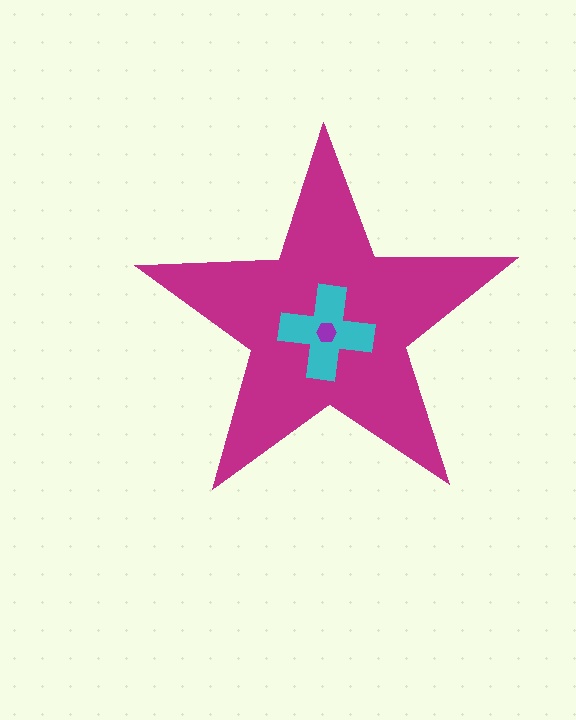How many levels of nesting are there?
3.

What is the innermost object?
The purple hexagon.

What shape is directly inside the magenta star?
The cyan cross.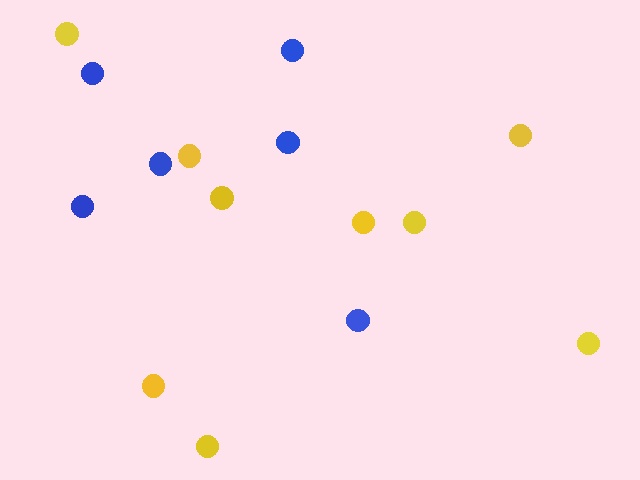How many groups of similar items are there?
There are 2 groups: one group of blue circles (6) and one group of yellow circles (9).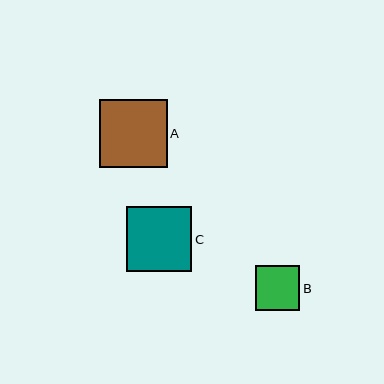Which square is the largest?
Square A is the largest with a size of approximately 68 pixels.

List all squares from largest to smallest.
From largest to smallest: A, C, B.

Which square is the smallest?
Square B is the smallest with a size of approximately 45 pixels.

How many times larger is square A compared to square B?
Square A is approximately 1.5 times the size of square B.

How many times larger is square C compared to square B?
Square C is approximately 1.4 times the size of square B.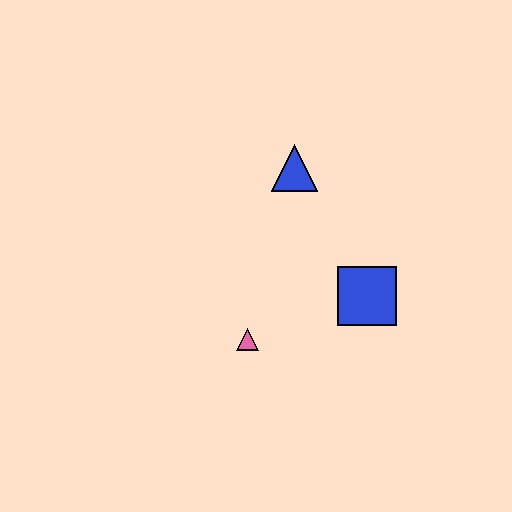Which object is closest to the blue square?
The pink triangle is closest to the blue square.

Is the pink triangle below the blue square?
Yes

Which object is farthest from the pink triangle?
The blue triangle is farthest from the pink triangle.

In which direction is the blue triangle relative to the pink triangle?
The blue triangle is above the pink triangle.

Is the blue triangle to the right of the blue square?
No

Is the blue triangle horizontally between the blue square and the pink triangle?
Yes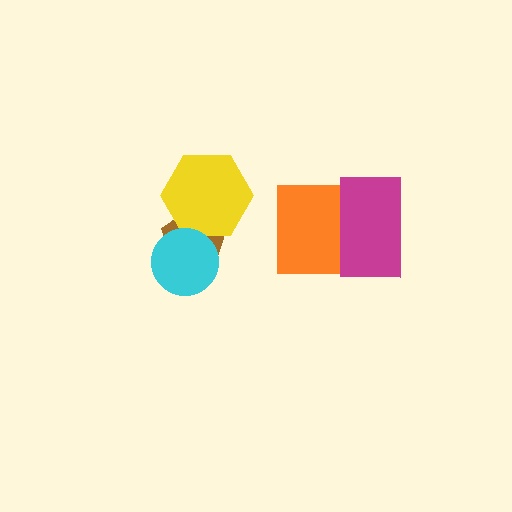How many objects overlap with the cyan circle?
2 objects overlap with the cyan circle.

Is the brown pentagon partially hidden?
Yes, it is partially covered by another shape.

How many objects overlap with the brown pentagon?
2 objects overlap with the brown pentagon.